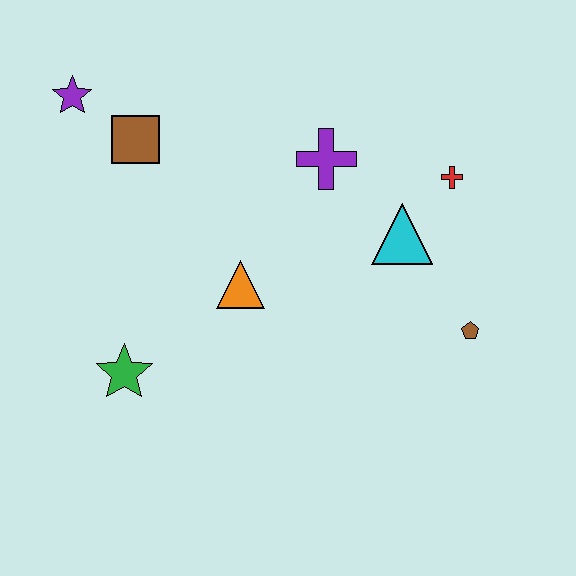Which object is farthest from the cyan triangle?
The purple star is farthest from the cyan triangle.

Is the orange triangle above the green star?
Yes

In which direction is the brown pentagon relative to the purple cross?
The brown pentagon is below the purple cross.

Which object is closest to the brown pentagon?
The cyan triangle is closest to the brown pentagon.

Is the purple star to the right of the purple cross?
No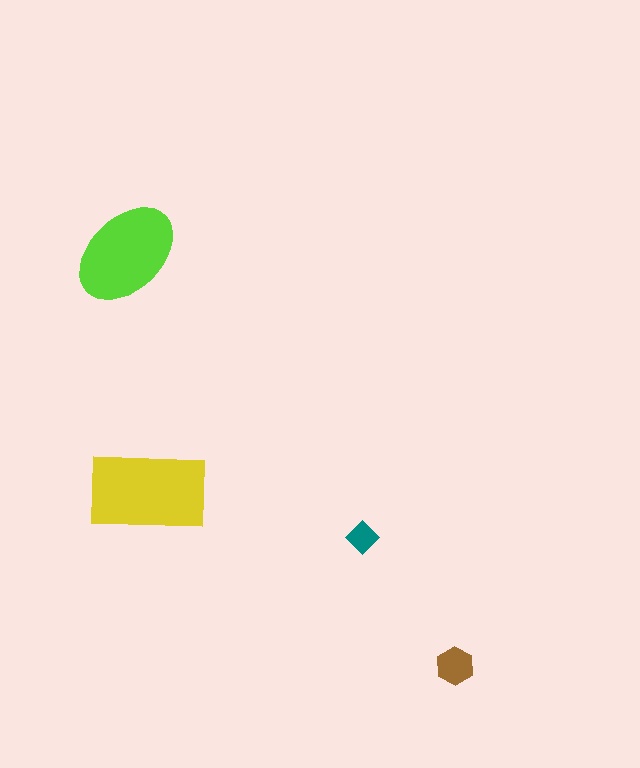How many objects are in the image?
There are 4 objects in the image.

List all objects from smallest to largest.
The teal diamond, the brown hexagon, the lime ellipse, the yellow rectangle.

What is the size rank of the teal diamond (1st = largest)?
4th.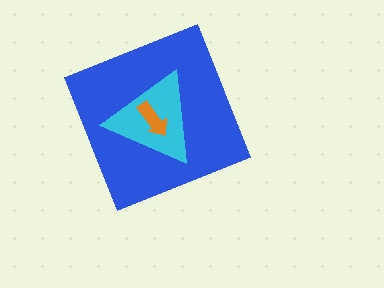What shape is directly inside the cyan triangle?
The orange arrow.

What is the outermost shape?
The blue diamond.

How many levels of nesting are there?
3.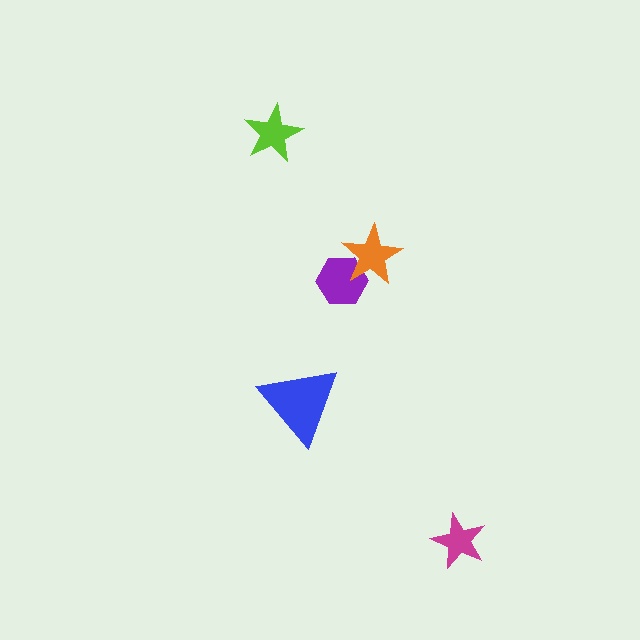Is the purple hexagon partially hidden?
Yes, it is partially covered by another shape.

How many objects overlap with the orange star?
1 object overlaps with the orange star.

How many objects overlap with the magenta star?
0 objects overlap with the magenta star.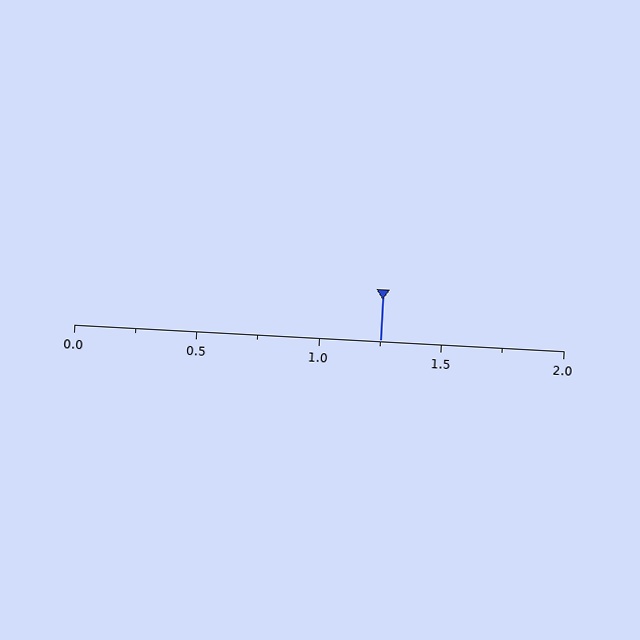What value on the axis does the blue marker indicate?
The marker indicates approximately 1.25.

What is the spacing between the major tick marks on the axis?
The major ticks are spaced 0.5 apart.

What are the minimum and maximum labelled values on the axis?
The axis runs from 0.0 to 2.0.